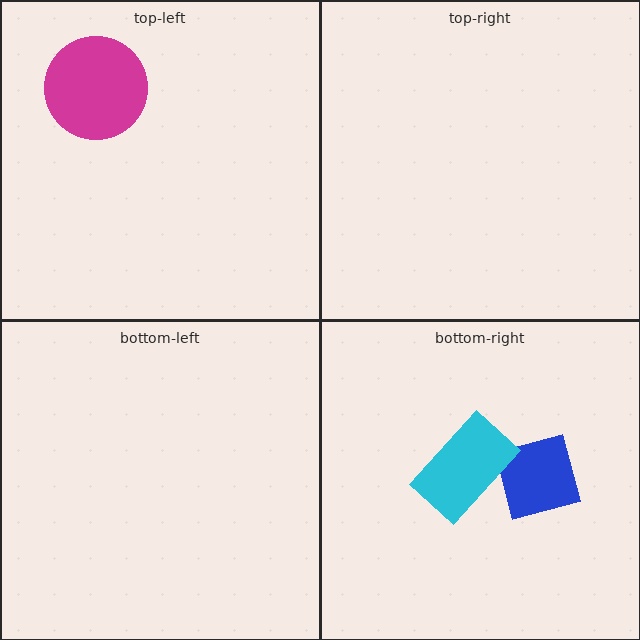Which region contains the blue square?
The bottom-right region.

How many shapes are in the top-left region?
1.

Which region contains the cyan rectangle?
The bottom-right region.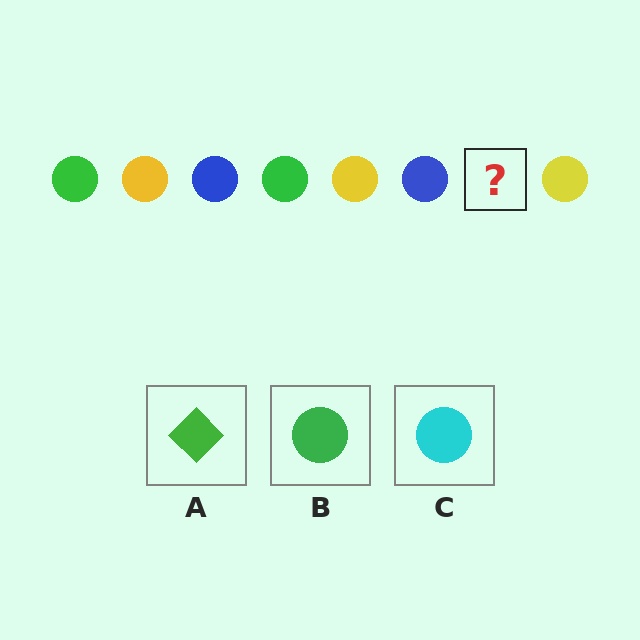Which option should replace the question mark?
Option B.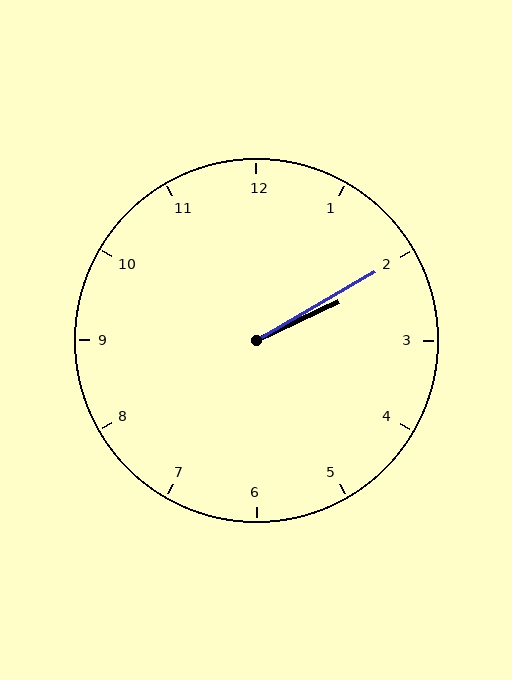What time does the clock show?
2:10.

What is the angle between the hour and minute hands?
Approximately 5 degrees.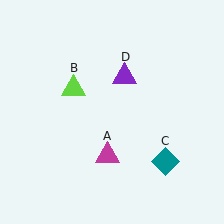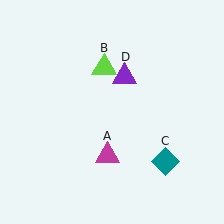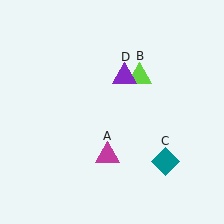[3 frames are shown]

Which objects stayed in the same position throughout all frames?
Magenta triangle (object A) and teal diamond (object C) and purple triangle (object D) remained stationary.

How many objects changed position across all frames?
1 object changed position: lime triangle (object B).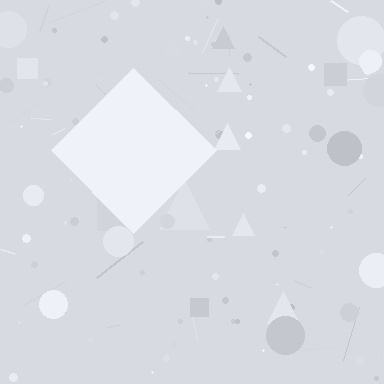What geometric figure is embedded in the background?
A diamond is embedded in the background.